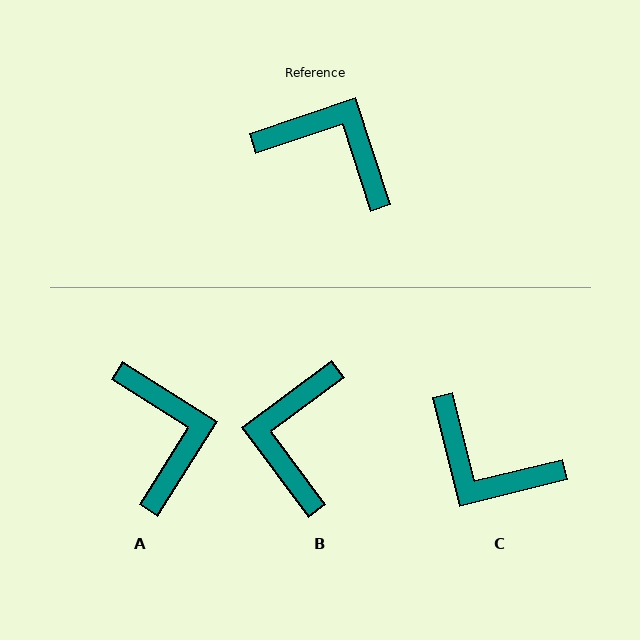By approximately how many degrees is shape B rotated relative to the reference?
Approximately 108 degrees counter-clockwise.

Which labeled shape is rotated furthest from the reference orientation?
C, about 176 degrees away.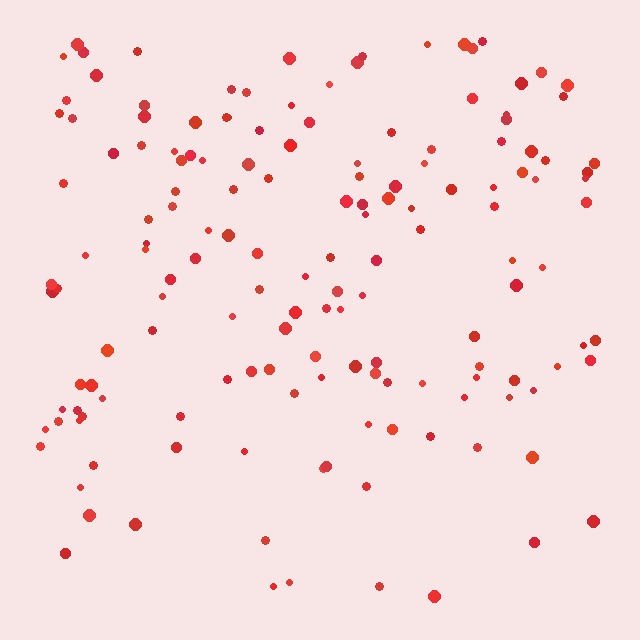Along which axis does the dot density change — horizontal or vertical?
Vertical.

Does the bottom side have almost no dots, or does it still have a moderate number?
Still a moderate number, just noticeably fewer than the top.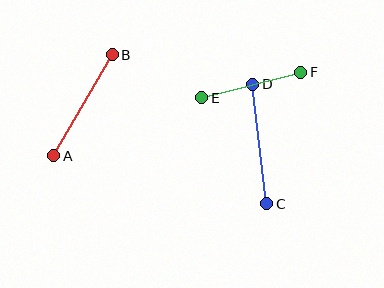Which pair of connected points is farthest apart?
Points C and D are farthest apart.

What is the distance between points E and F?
The distance is approximately 102 pixels.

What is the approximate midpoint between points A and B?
The midpoint is at approximately (83, 105) pixels.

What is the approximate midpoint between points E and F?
The midpoint is at approximately (251, 85) pixels.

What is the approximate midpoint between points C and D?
The midpoint is at approximately (260, 144) pixels.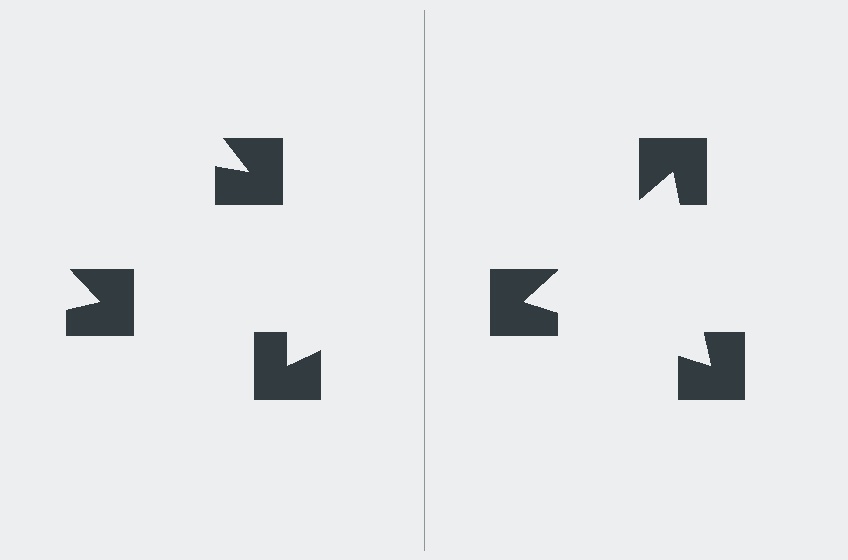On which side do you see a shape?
An illusory triangle appears on the right side. On the left side the wedge cuts are rotated, so no coherent shape forms.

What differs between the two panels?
The notched squares are positioned identically on both sides; only the wedge orientations differ. On the right they align to a triangle; on the left they are misaligned.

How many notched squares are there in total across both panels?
6 — 3 on each side.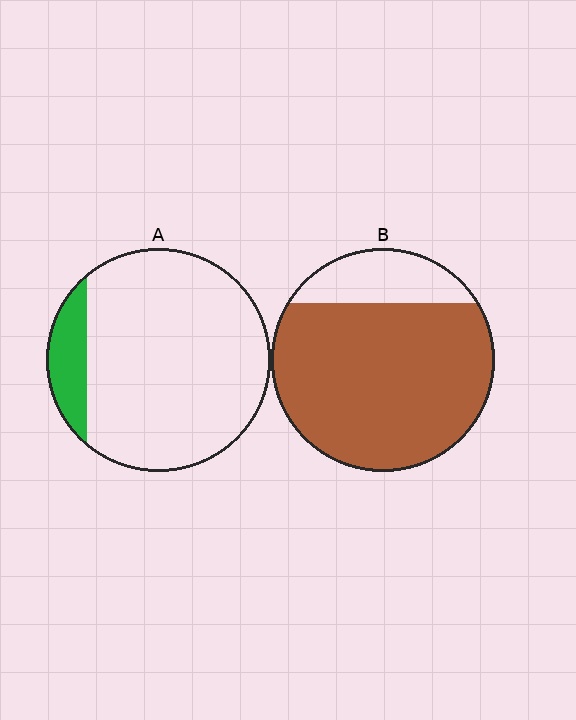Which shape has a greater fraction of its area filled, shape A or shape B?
Shape B.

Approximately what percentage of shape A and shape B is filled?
A is approximately 10% and B is approximately 80%.